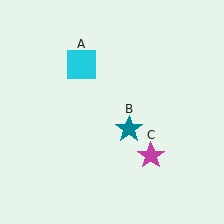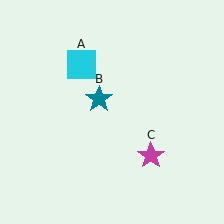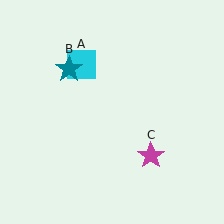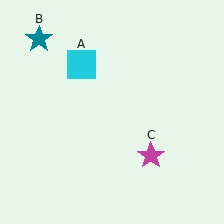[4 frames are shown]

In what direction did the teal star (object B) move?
The teal star (object B) moved up and to the left.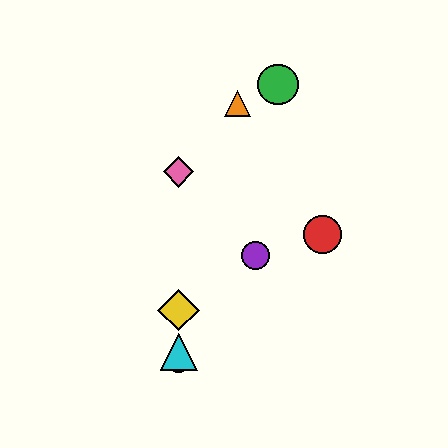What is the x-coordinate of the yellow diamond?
The yellow diamond is at x≈179.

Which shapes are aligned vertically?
The blue circle, the yellow diamond, the cyan triangle, the pink diamond are aligned vertically.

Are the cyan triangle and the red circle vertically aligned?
No, the cyan triangle is at x≈179 and the red circle is at x≈322.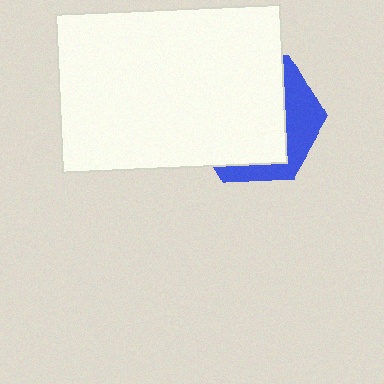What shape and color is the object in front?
The object in front is a white rectangle.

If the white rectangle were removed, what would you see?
You would see the complete blue hexagon.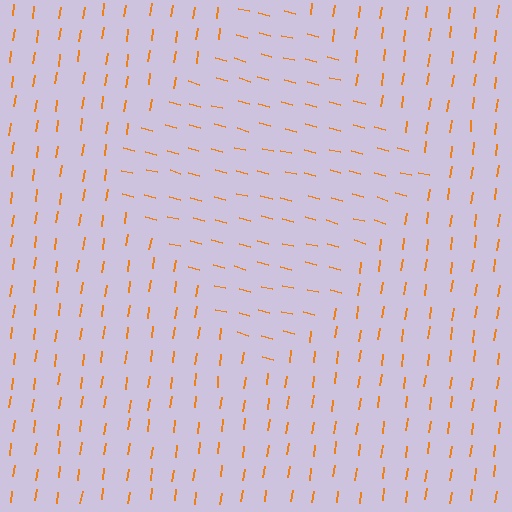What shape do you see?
I see a diamond.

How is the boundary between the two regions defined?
The boundary is defined purely by a change in line orientation (approximately 83 degrees difference). All lines are the same color and thickness.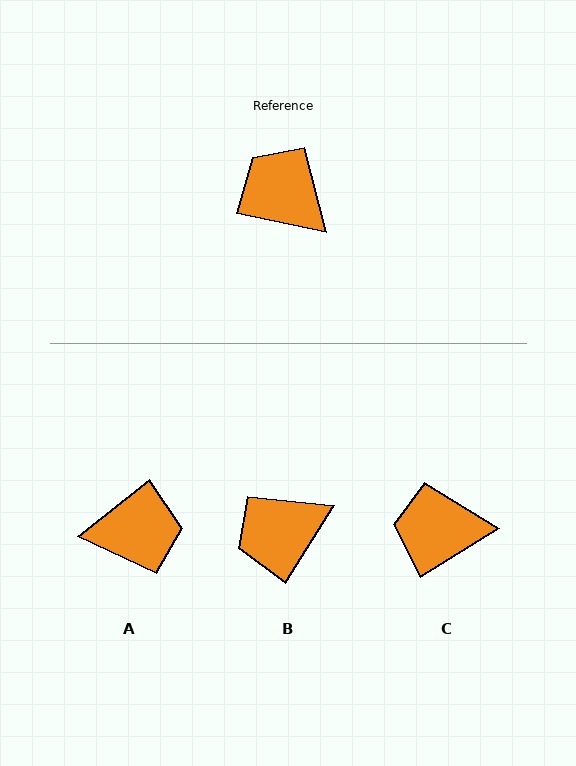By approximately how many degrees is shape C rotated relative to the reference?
Approximately 43 degrees counter-clockwise.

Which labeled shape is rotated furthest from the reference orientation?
A, about 130 degrees away.